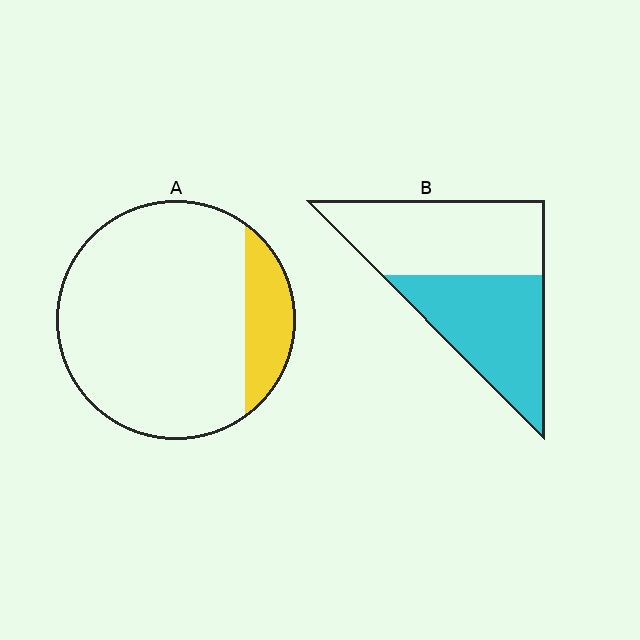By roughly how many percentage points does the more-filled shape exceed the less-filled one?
By roughly 30 percentage points (B over A).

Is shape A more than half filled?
No.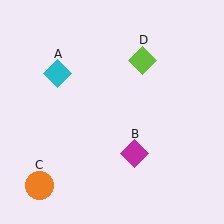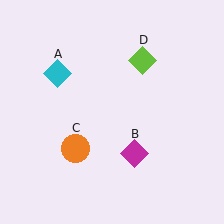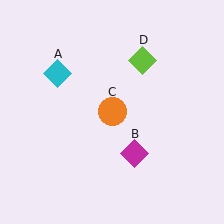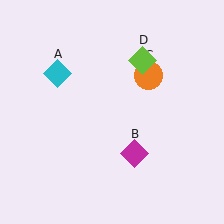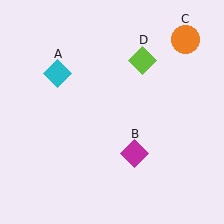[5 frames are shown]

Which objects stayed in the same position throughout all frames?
Cyan diamond (object A) and magenta diamond (object B) and lime diamond (object D) remained stationary.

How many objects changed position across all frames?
1 object changed position: orange circle (object C).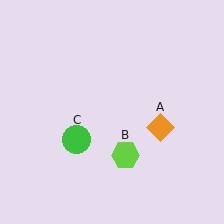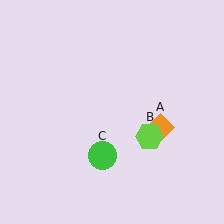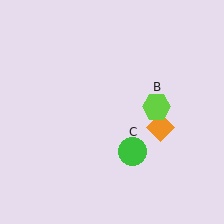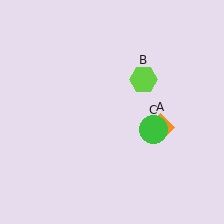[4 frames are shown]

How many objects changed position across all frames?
2 objects changed position: lime hexagon (object B), green circle (object C).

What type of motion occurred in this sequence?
The lime hexagon (object B), green circle (object C) rotated counterclockwise around the center of the scene.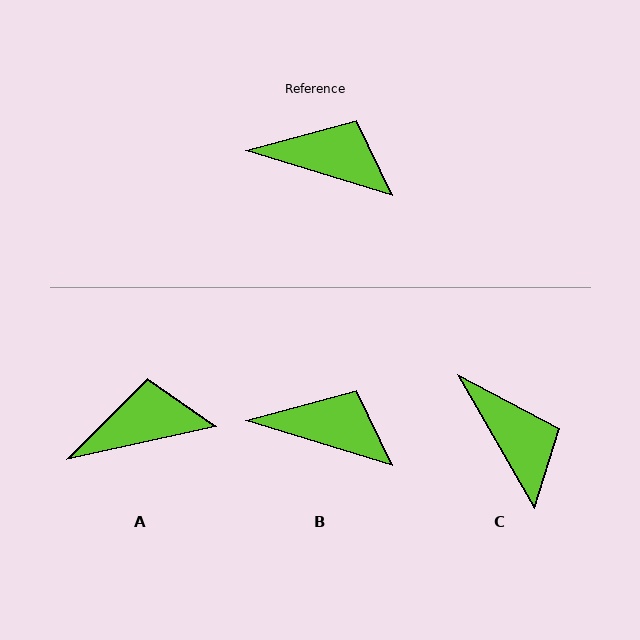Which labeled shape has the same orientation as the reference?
B.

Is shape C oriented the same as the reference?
No, it is off by about 43 degrees.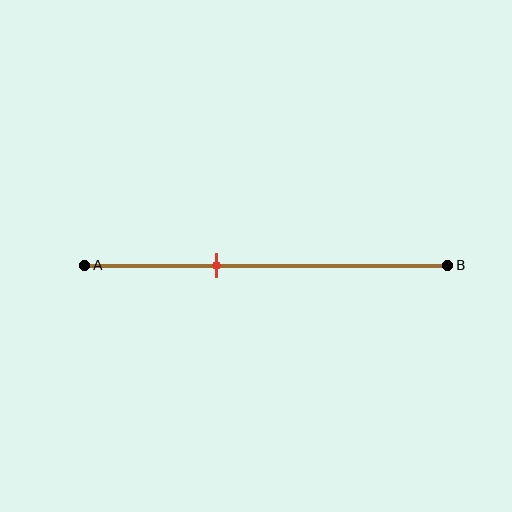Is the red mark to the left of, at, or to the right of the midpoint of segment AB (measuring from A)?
The red mark is to the left of the midpoint of segment AB.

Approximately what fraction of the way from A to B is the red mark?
The red mark is approximately 35% of the way from A to B.